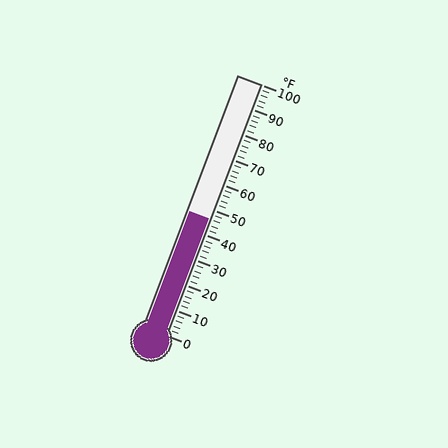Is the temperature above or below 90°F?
The temperature is below 90°F.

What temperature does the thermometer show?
The thermometer shows approximately 46°F.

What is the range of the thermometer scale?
The thermometer scale ranges from 0°F to 100°F.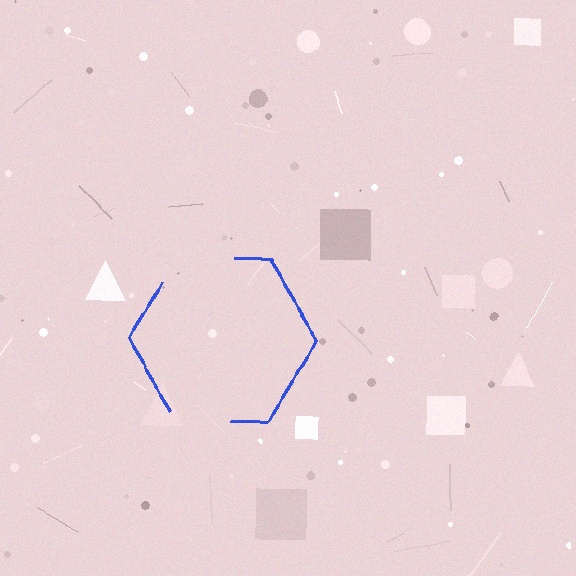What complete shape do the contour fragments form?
The contour fragments form a hexagon.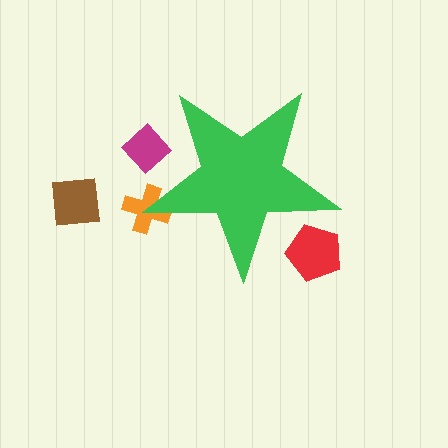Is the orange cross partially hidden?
Yes, the orange cross is partially hidden behind the green star.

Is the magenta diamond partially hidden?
Yes, the magenta diamond is partially hidden behind the green star.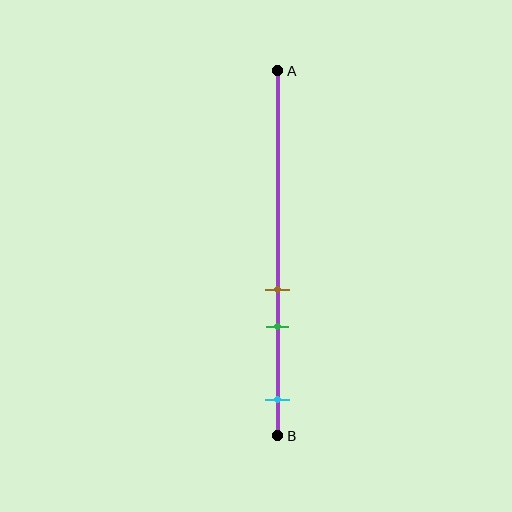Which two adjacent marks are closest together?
The brown and green marks are the closest adjacent pair.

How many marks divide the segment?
There are 3 marks dividing the segment.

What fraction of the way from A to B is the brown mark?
The brown mark is approximately 60% (0.6) of the way from A to B.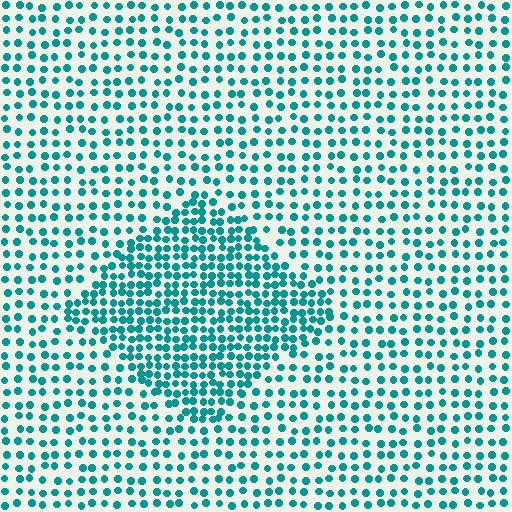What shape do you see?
I see a diamond.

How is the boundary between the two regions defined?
The boundary is defined by a change in element density (approximately 1.9x ratio). All elements are the same color, size, and shape.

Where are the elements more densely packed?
The elements are more densely packed inside the diamond boundary.